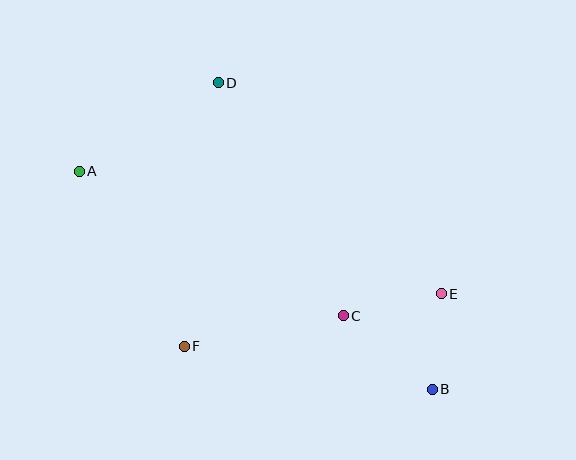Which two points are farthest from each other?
Points A and B are farthest from each other.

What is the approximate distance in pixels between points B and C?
The distance between B and C is approximately 115 pixels.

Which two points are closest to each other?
Points B and E are closest to each other.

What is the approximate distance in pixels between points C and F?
The distance between C and F is approximately 162 pixels.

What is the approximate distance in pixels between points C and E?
The distance between C and E is approximately 101 pixels.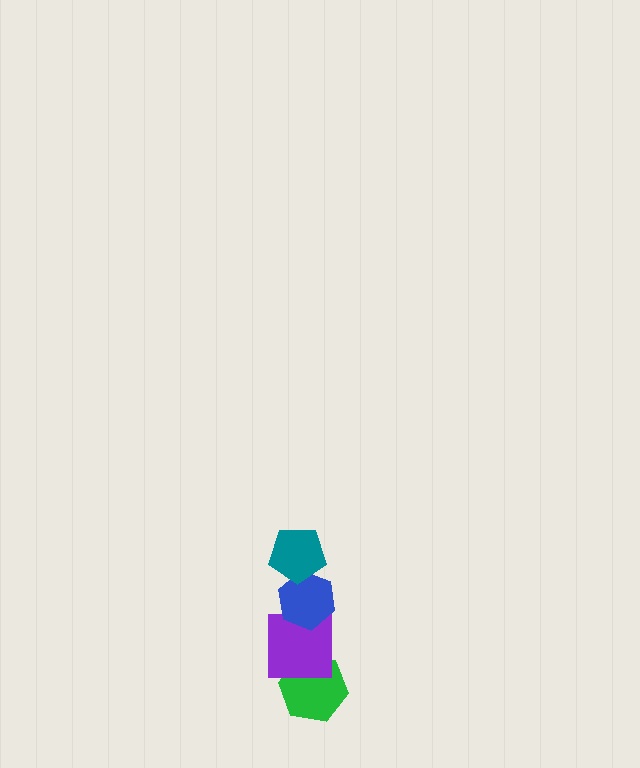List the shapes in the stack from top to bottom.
From top to bottom: the teal pentagon, the blue hexagon, the purple square, the green hexagon.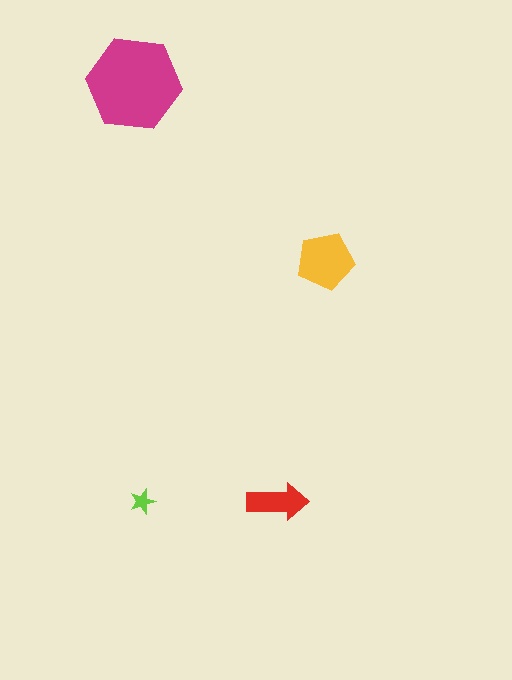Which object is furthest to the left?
The magenta hexagon is leftmost.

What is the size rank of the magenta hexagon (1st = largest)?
1st.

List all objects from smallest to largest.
The lime star, the red arrow, the yellow pentagon, the magenta hexagon.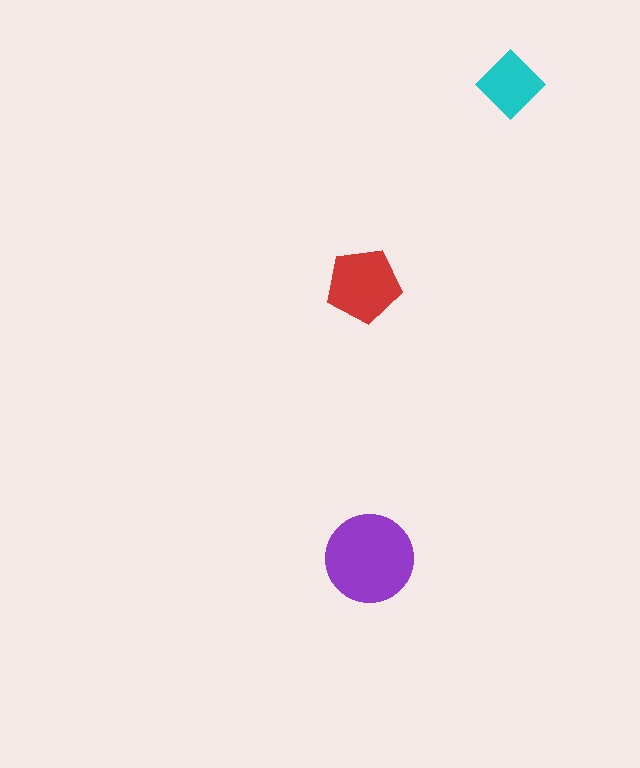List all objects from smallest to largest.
The cyan diamond, the red pentagon, the purple circle.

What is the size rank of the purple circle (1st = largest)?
1st.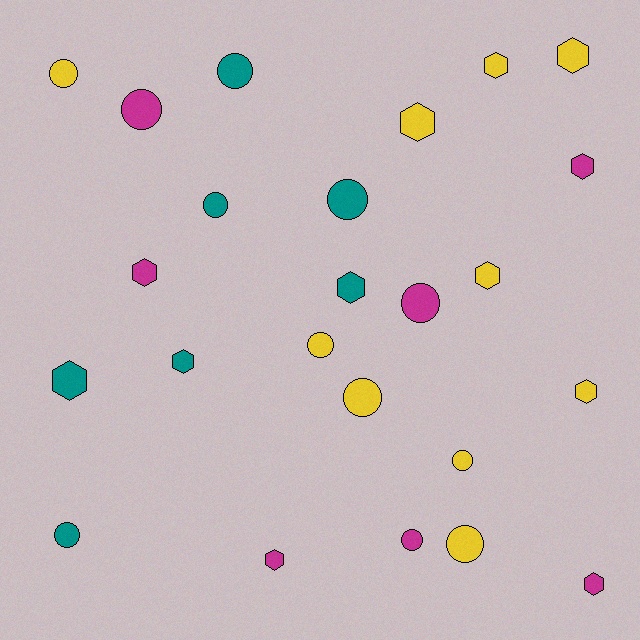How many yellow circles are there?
There are 5 yellow circles.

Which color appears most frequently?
Yellow, with 10 objects.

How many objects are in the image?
There are 24 objects.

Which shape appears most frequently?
Hexagon, with 12 objects.